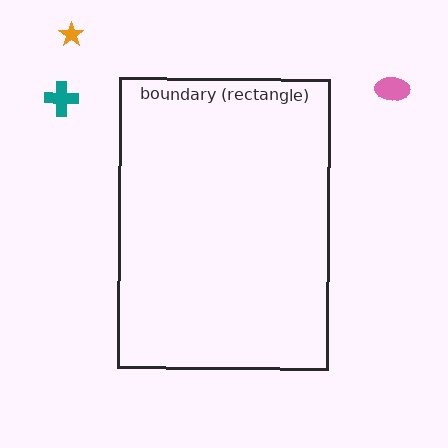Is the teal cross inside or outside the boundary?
Outside.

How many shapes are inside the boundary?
0 inside, 3 outside.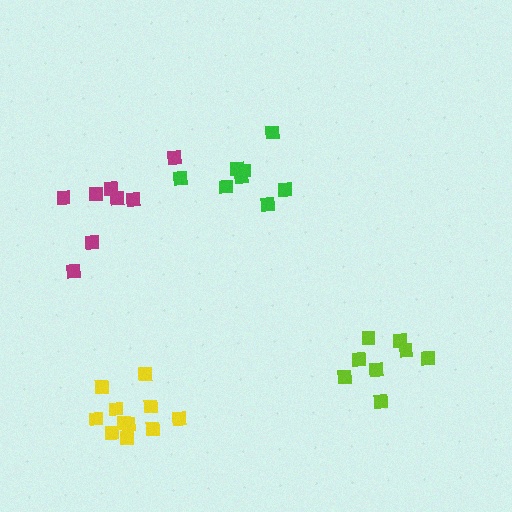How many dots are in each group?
Group 1: 8 dots, Group 2: 8 dots, Group 3: 11 dots, Group 4: 9 dots (36 total).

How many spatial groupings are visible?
There are 4 spatial groupings.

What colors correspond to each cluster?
The clusters are colored: green, lime, yellow, magenta.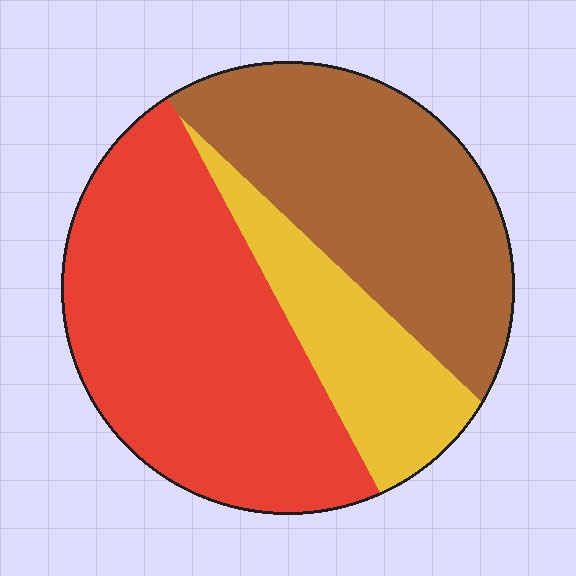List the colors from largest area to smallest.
From largest to smallest: red, brown, yellow.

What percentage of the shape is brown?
Brown covers around 35% of the shape.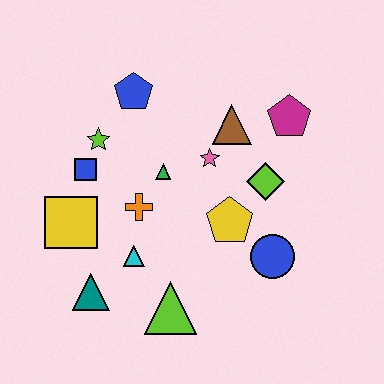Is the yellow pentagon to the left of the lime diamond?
Yes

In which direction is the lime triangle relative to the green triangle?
The lime triangle is below the green triangle.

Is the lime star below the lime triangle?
No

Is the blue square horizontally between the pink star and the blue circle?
No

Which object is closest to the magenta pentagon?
The brown triangle is closest to the magenta pentagon.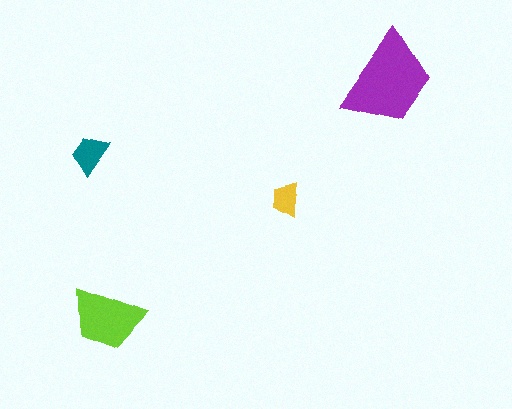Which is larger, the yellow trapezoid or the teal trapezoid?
The teal one.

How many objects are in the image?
There are 4 objects in the image.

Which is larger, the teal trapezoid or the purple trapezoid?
The purple one.